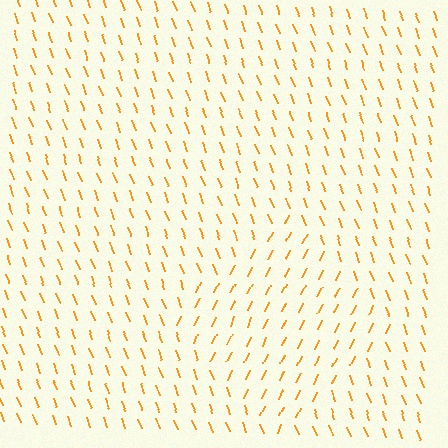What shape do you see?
I see a diamond.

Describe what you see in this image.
The image is filled with small orange line segments. A diamond region in the image has lines oriented differently from the surrounding lines, creating a visible texture boundary.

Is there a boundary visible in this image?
Yes, there is a texture boundary formed by a change in line orientation.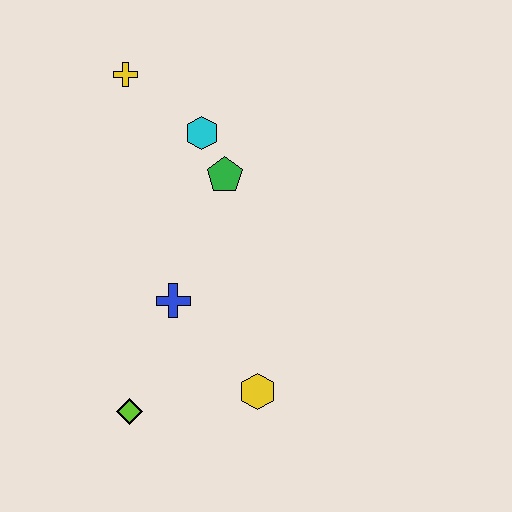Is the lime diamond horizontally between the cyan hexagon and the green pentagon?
No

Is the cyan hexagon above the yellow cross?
No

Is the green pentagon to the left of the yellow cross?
No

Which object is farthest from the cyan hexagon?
The lime diamond is farthest from the cyan hexagon.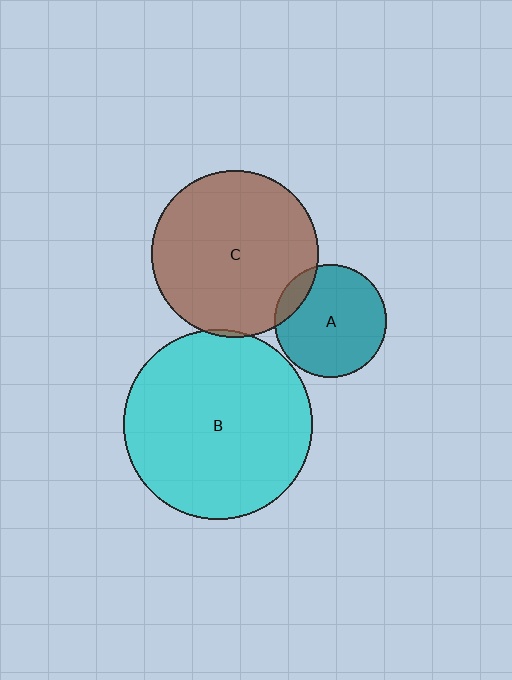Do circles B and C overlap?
Yes.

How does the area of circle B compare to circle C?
Approximately 1.3 times.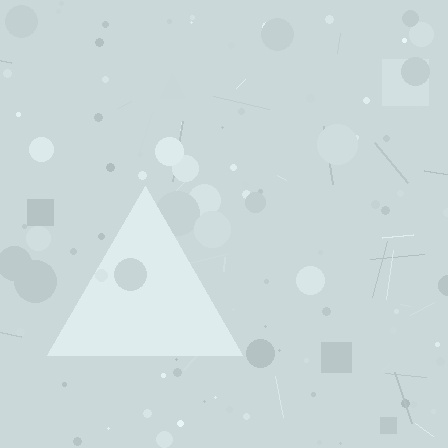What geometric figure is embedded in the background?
A triangle is embedded in the background.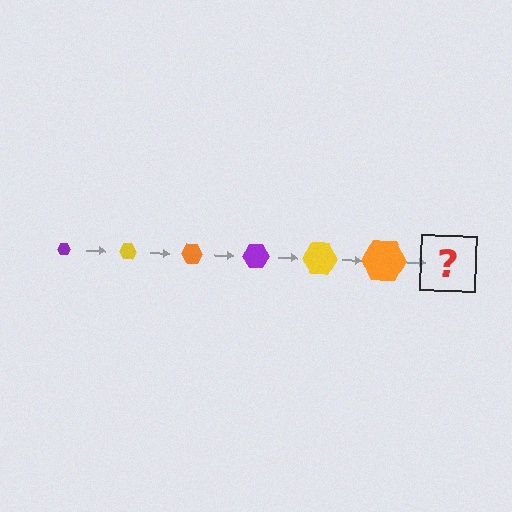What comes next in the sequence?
The next element should be a purple hexagon, larger than the previous one.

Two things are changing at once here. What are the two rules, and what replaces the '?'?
The two rules are that the hexagon grows larger each step and the color cycles through purple, yellow, and orange. The '?' should be a purple hexagon, larger than the previous one.